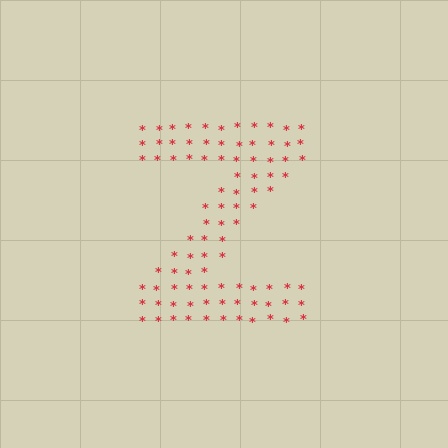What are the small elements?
The small elements are asterisks.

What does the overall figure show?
The overall figure shows the letter Z.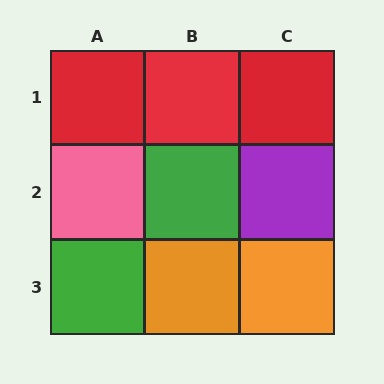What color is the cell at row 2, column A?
Pink.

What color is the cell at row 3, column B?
Orange.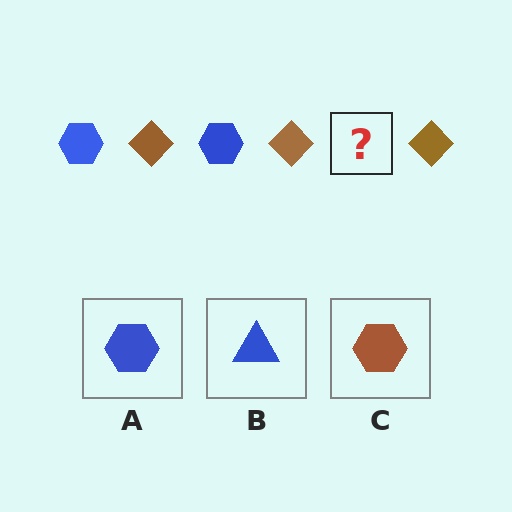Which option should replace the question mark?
Option A.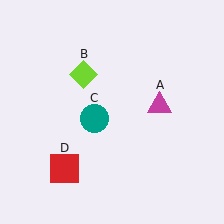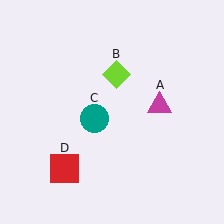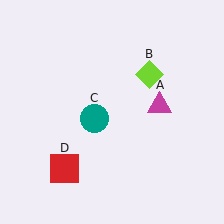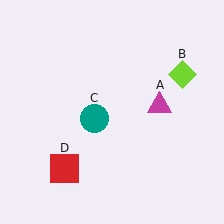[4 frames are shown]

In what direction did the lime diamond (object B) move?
The lime diamond (object B) moved right.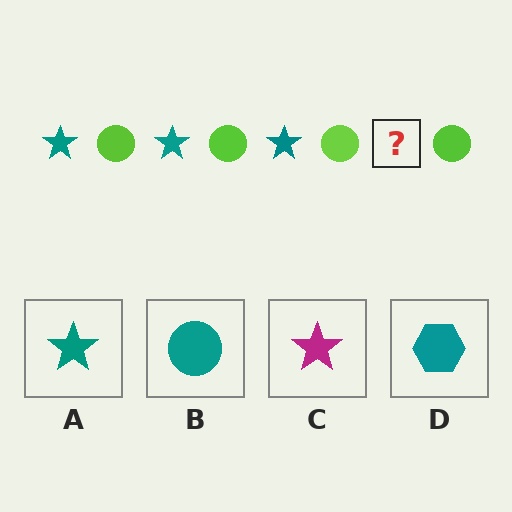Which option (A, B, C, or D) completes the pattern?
A.